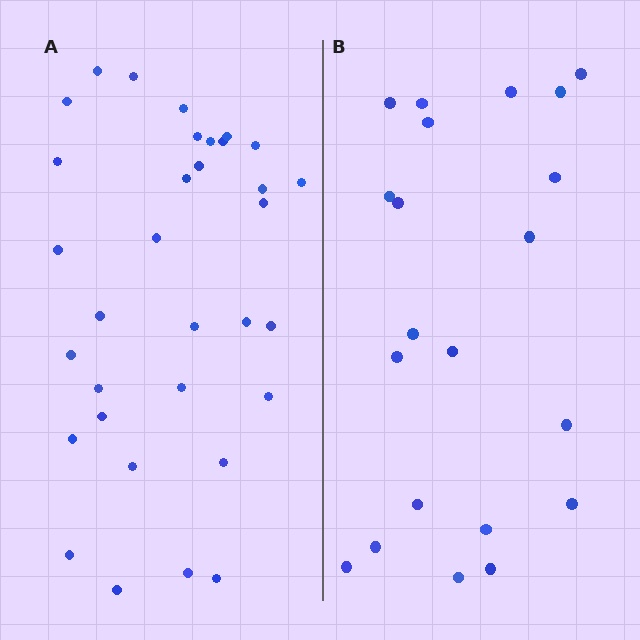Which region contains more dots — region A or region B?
Region A (the left region) has more dots.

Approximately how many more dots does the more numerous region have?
Region A has roughly 12 or so more dots than region B.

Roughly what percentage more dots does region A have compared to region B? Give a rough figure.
About 55% more.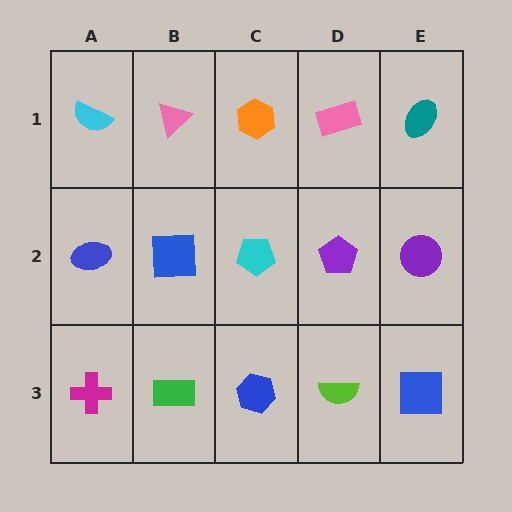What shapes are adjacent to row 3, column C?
A cyan pentagon (row 2, column C), a green rectangle (row 3, column B), a lime semicircle (row 3, column D).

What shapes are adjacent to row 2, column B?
A pink triangle (row 1, column B), a green rectangle (row 3, column B), a blue ellipse (row 2, column A), a cyan pentagon (row 2, column C).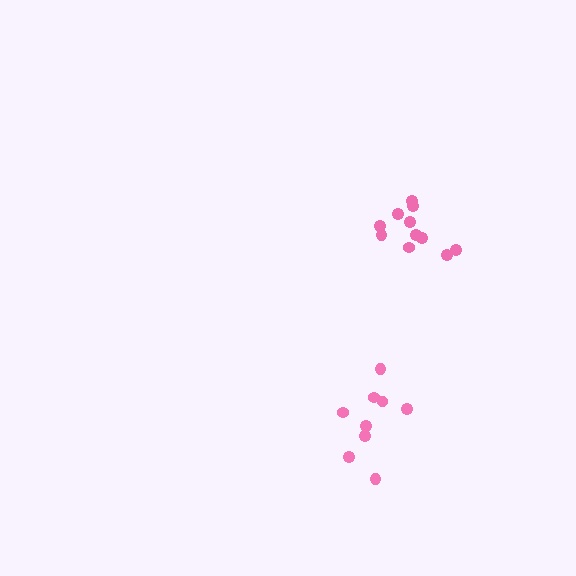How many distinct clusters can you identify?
There are 2 distinct clusters.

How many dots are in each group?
Group 1: 11 dots, Group 2: 9 dots (20 total).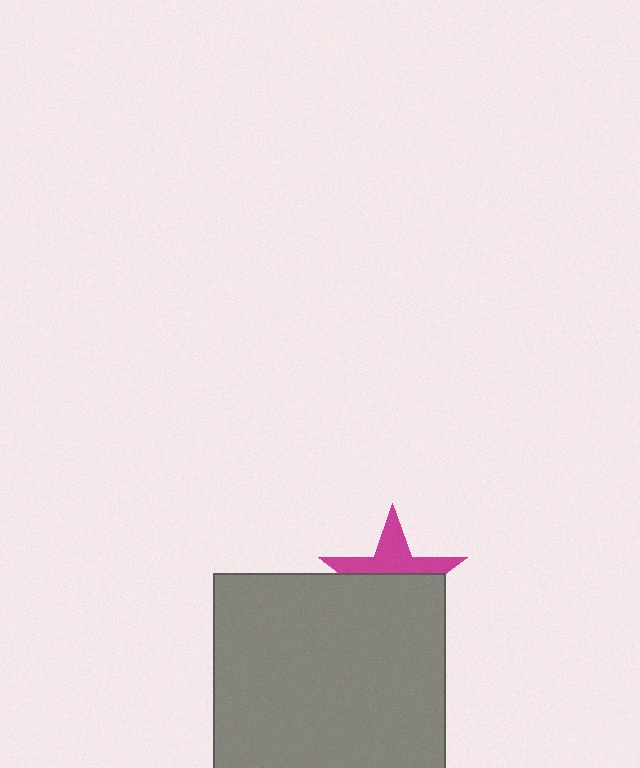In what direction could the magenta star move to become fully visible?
The magenta star could move up. That would shift it out from behind the gray square entirely.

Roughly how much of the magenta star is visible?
A small part of it is visible (roughly 43%).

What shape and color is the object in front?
The object in front is a gray square.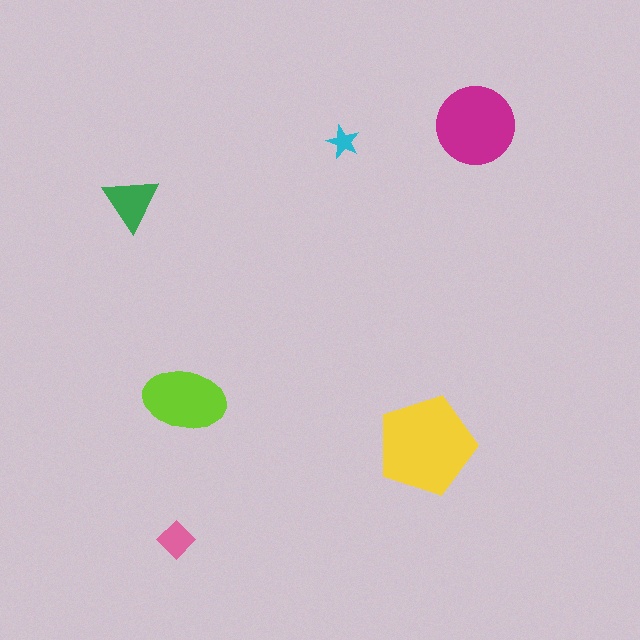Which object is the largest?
The yellow pentagon.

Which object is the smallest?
The cyan star.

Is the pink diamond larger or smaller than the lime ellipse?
Smaller.